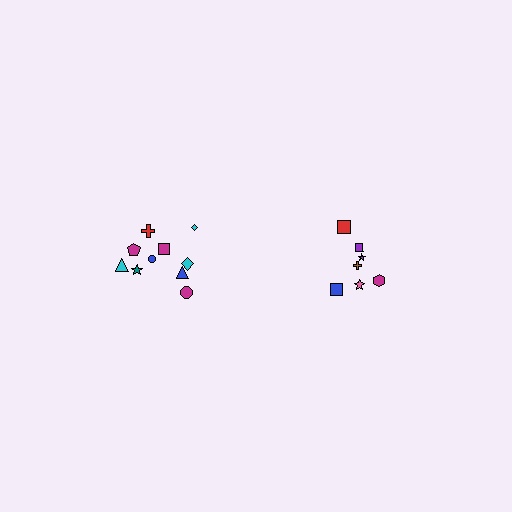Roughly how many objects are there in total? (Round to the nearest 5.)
Roughly 20 objects in total.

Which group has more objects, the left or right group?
The left group.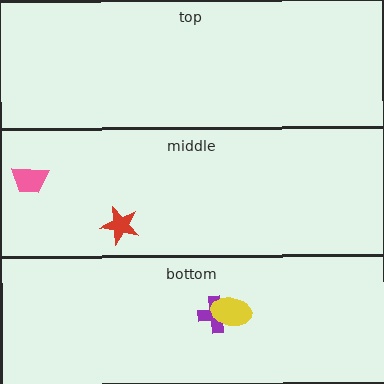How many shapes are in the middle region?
2.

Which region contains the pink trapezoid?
The middle region.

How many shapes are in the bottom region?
2.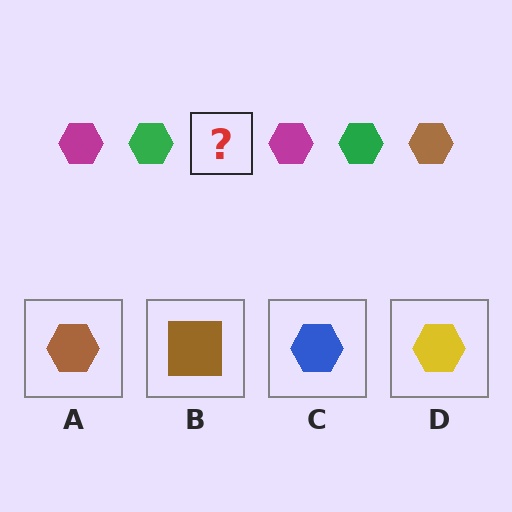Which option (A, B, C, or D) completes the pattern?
A.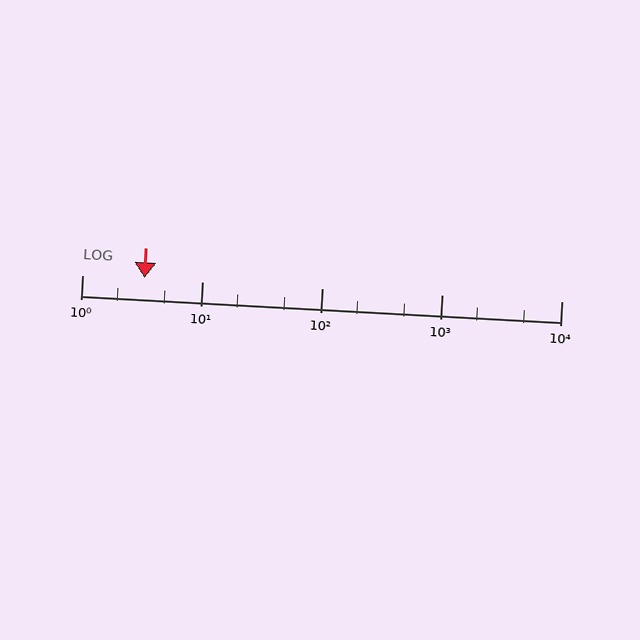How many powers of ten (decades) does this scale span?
The scale spans 4 decades, from 1 to 10000.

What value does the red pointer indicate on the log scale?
The pointer indicates approximately 3.3.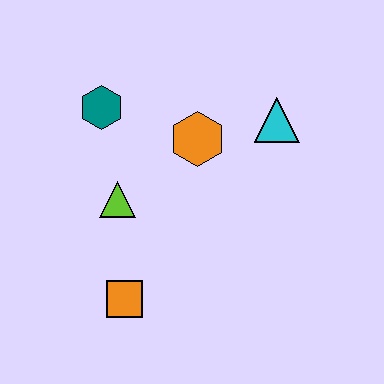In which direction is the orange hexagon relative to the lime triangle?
The orange hexagon is to the right of the lime triangle.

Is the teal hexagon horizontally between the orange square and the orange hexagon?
No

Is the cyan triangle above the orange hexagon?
Yes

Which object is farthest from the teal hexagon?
The orange square is farthest from the teal hexagon.